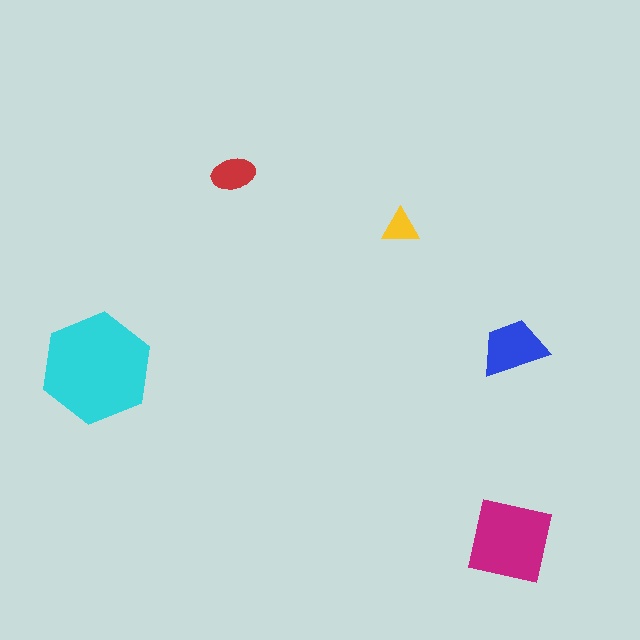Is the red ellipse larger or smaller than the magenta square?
Smaller.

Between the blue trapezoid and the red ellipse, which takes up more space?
The blue trapezoid.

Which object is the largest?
The cyan hexagon.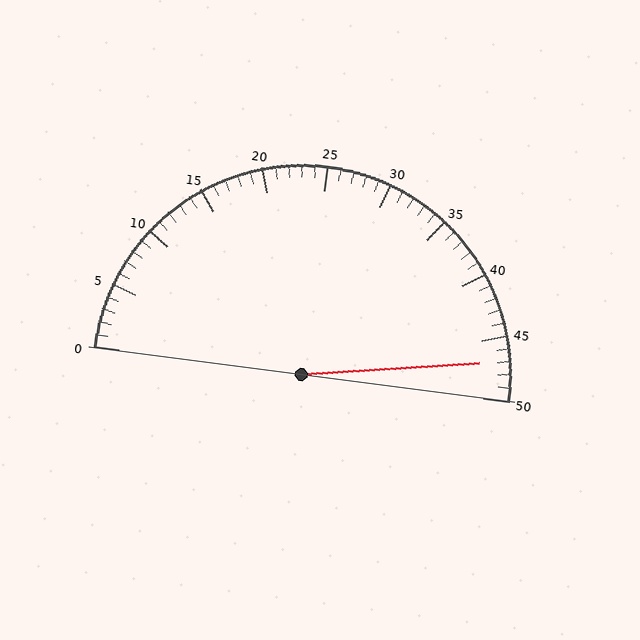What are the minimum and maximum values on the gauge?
The gauge ranges from 0 to 50.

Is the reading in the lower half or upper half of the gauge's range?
The reading is in the upper half of the range (0 to 50).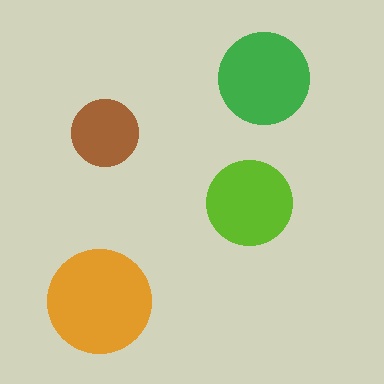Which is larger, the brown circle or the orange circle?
The orange one.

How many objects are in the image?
There are 4 objects in the image.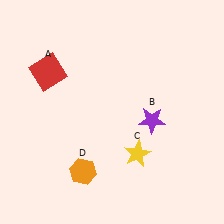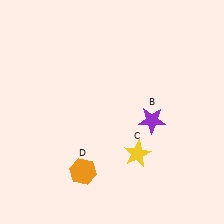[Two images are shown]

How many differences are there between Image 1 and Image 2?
There is 1 difference between the two images.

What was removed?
The red square (A) was removed in Image 2.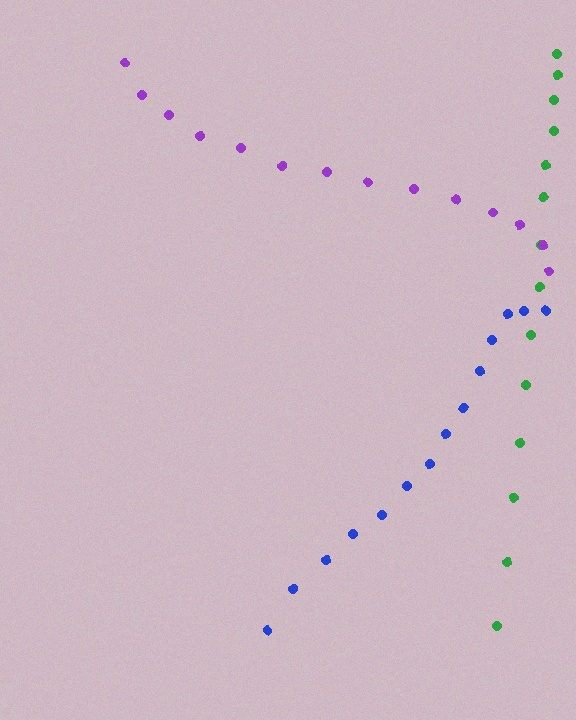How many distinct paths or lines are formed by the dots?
There are 3 distinct paths.